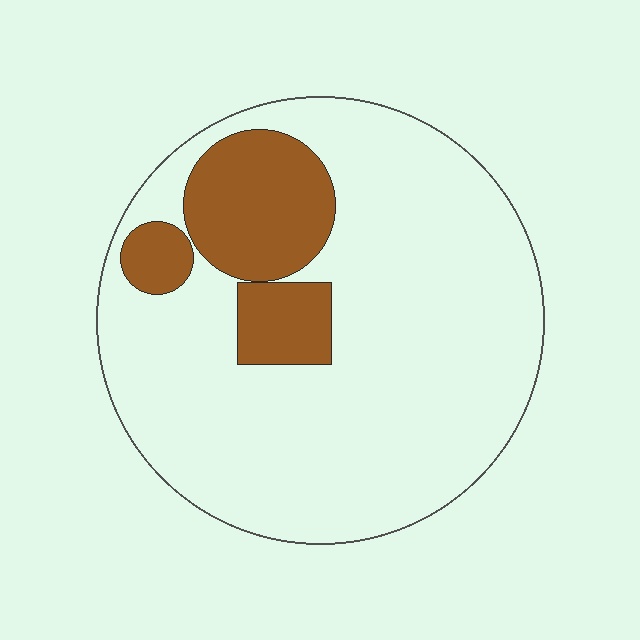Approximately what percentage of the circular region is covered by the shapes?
Approximately 20%.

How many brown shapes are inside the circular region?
3.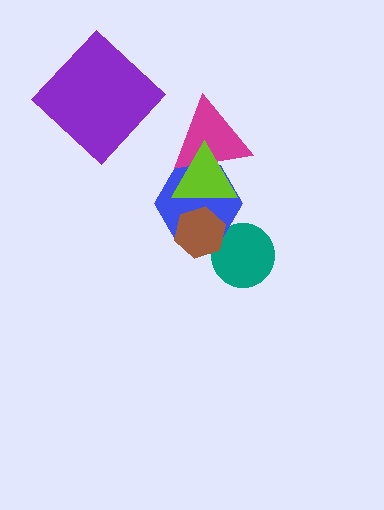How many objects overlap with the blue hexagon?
3 objects overlap with the blue hexagon.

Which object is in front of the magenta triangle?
The lime triangle is in front of the magenta triangle.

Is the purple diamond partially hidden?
No, no other shape covers it.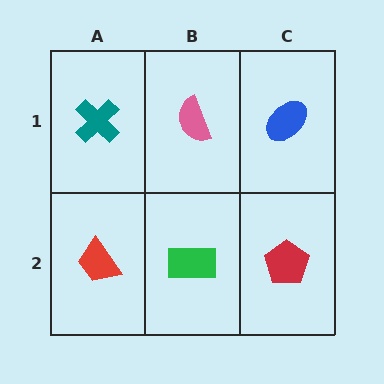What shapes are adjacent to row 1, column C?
A red pentagon (row 2, column C), a pink semicircle (row 1, column B).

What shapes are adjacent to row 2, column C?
A blue ellipse (row 1, column C), a green rectangle (row 2, column B).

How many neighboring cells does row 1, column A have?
2.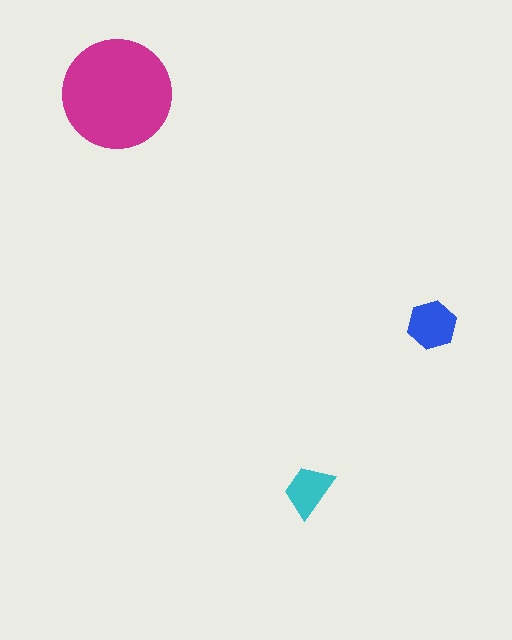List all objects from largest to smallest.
The magenta circle, the blue hexagon, the cyan trapezoid.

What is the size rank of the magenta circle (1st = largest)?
1st.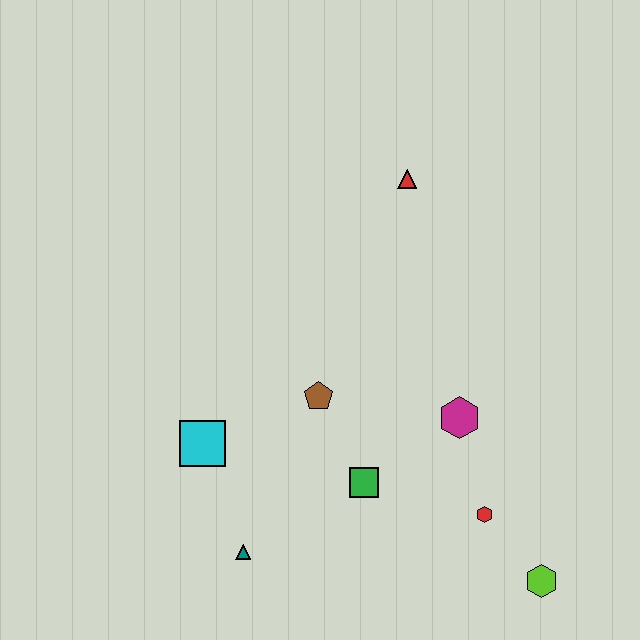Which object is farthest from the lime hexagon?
The red triangle is farthest from the lime hexagon.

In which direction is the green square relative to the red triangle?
The green square is below the red triangle.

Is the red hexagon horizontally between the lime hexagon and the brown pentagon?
Yes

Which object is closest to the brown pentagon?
The green square is closest to the brown pentagon.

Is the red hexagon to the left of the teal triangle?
No